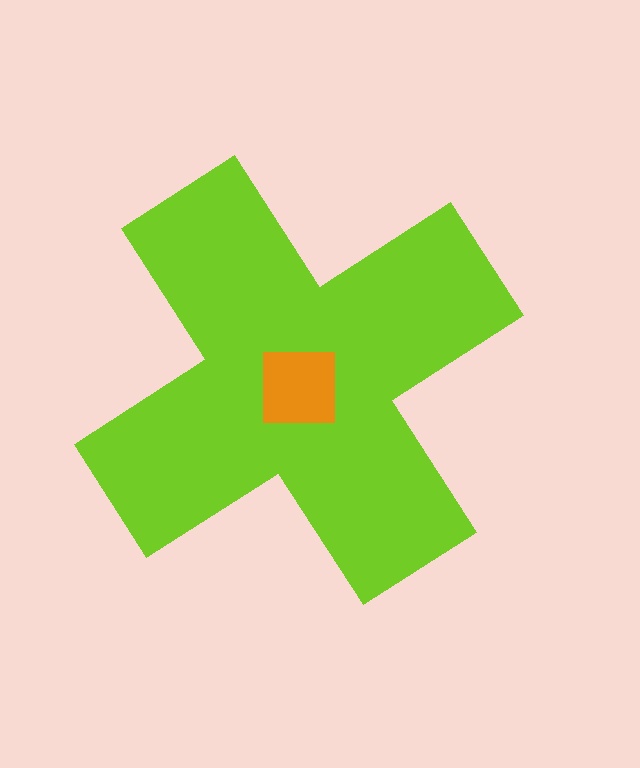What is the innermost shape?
The orange square.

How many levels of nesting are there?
2.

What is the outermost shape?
The lime cross.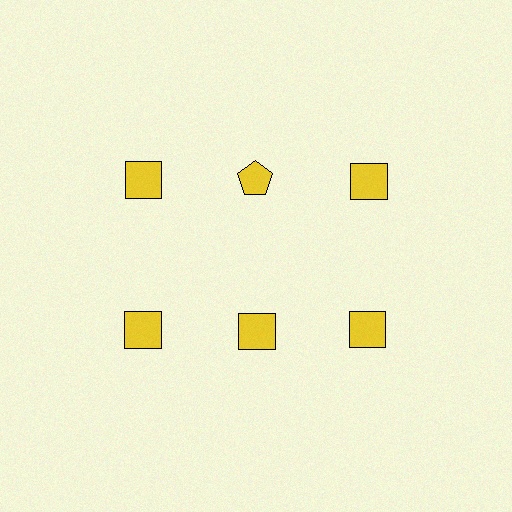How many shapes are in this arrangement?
There are 6 shapes arranged in a grid pattern.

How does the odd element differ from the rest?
It has a different shape: pentagon instead of square.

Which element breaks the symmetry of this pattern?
The yellow pentagon in the top row, second from left column breaks the symmetry. All other shapes are yellow squares.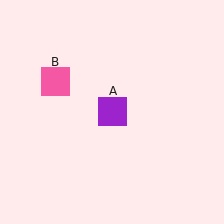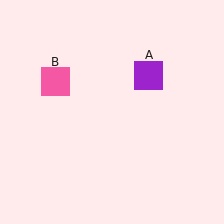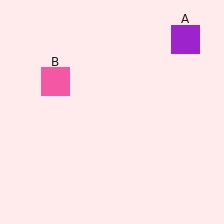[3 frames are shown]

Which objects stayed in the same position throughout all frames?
Pink square (object B) remained stationary.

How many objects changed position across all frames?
1 object changed position: purple square (object A).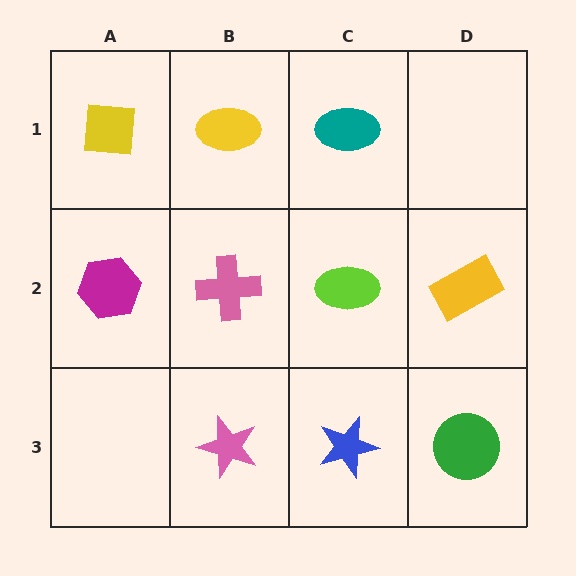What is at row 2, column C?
A lime ellipse.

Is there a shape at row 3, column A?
No, that cell is empty.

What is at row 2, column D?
A yellow rectangle.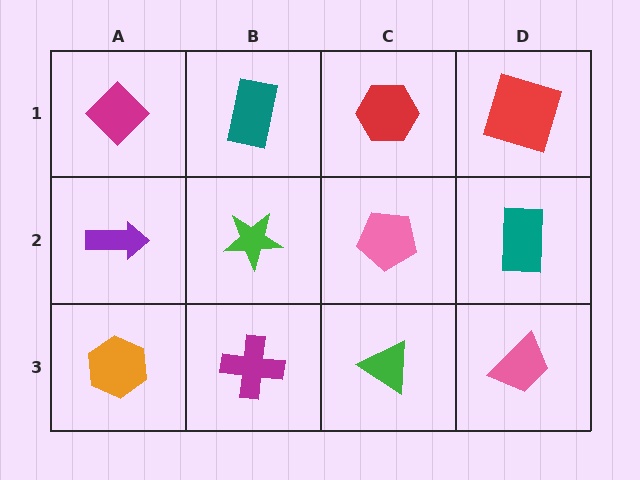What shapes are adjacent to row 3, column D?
A teal rectangle (row 2, column D), a green triangle (row 3, column C).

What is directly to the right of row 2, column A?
A green star.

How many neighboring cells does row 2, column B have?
4.